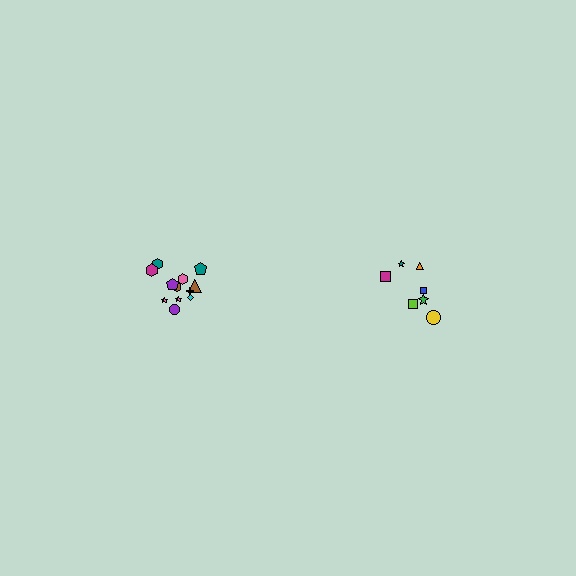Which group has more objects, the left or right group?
The left group.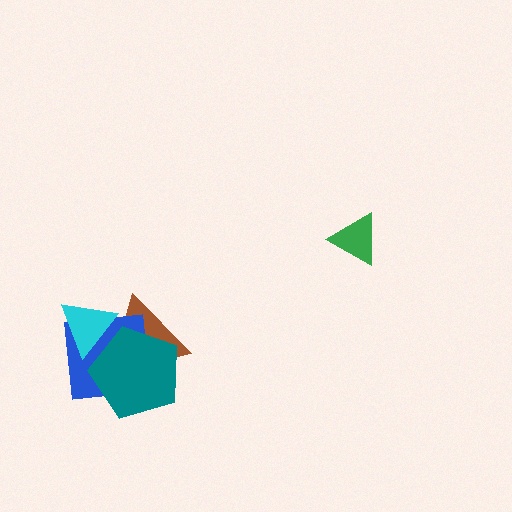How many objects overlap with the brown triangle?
3 objects overlap with the brown triangle.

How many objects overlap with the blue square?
3 objects overlap with the blue square.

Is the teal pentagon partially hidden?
No, no other shape covers it.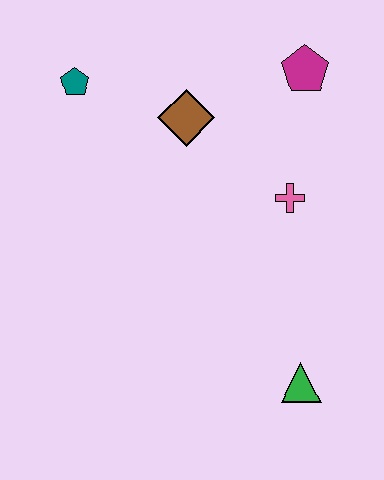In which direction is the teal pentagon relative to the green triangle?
The teal pentagon is above the green triangle.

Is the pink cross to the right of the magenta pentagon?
No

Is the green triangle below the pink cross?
Yes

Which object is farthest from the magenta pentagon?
The green triangle is farthest from the magenta pentagon.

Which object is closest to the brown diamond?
The teal pentagon is closest to the brown diamond.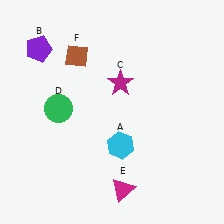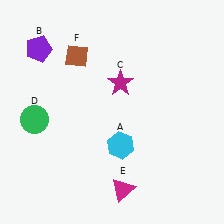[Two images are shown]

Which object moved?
The green circle (D) moved left.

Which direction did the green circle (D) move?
The green circle (D) moved left.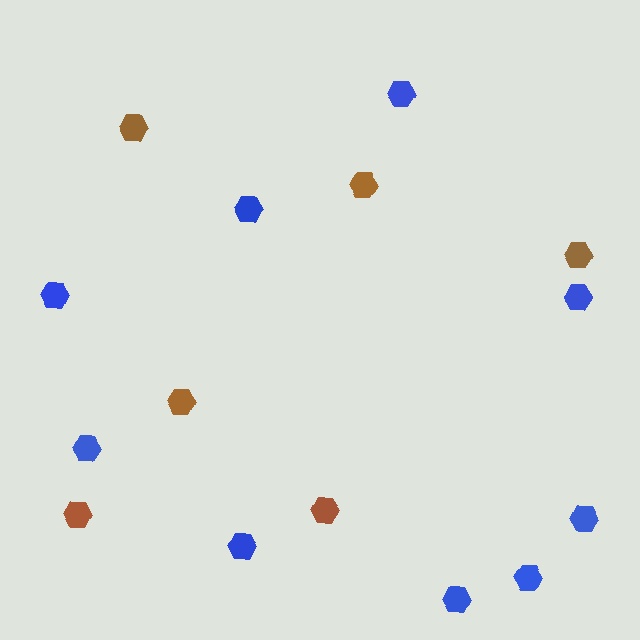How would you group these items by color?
There are 2 groups: one group of brown hexagons (6) and one group of blue hexagons (9).